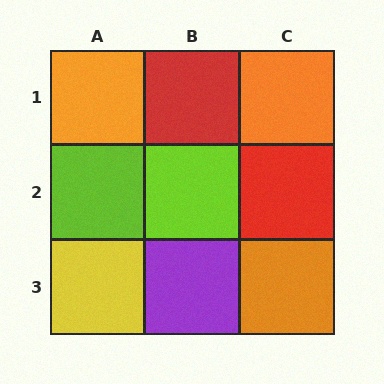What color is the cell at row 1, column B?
Red.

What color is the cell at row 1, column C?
Orange.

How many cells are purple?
1 cell is purple.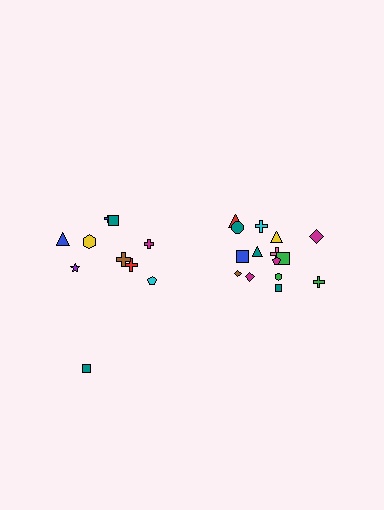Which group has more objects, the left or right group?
The right group.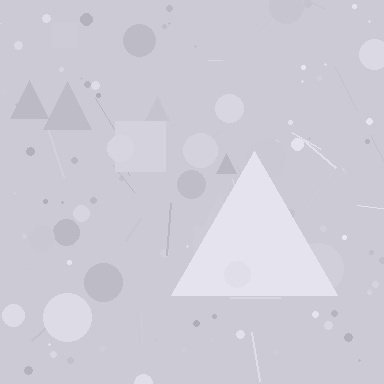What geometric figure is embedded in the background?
A triangle is embedded in the background.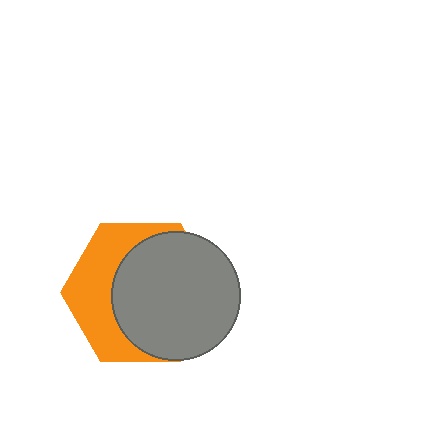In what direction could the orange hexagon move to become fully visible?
The orange hexagon could move left. That would shift it out from behind the gray circle entirely.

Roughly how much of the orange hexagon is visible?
A small part of it is visible (roughly 40%).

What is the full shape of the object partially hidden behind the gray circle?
The partially hidden object is an orange hexagon.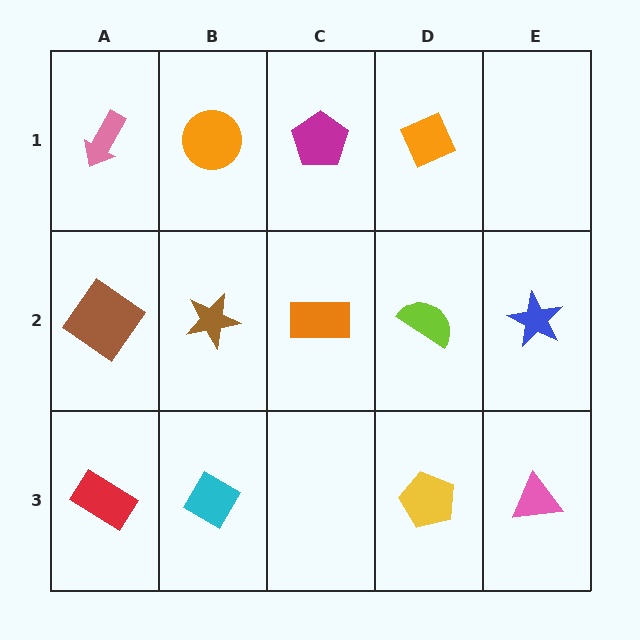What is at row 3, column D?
A yellow pentagon.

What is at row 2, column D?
A lime semicircle.